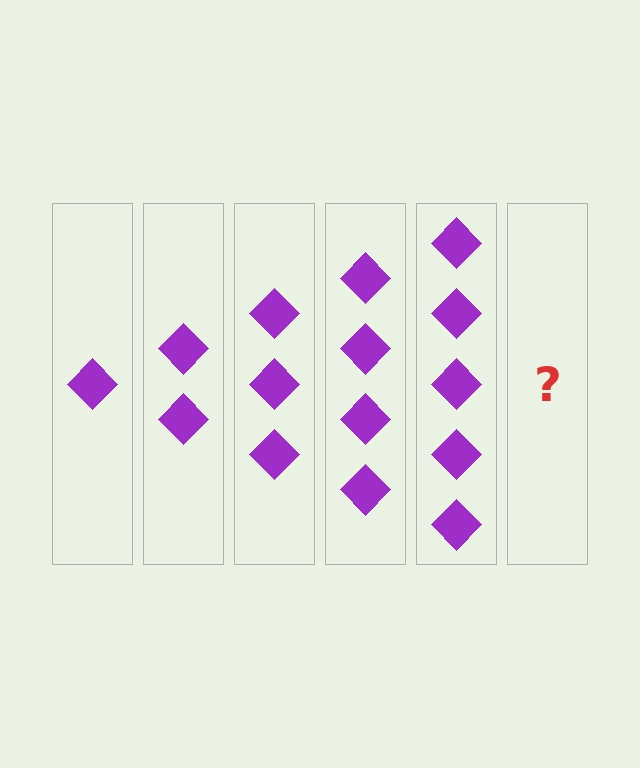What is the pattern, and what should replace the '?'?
The pattern is that each step adds one more diamond. The '?' should be 6 diamonds.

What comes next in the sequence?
The next element should be 6 diamonds.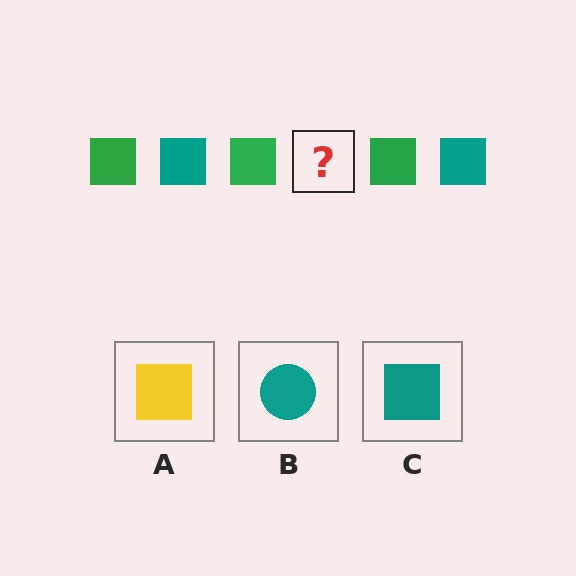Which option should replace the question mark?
Option C.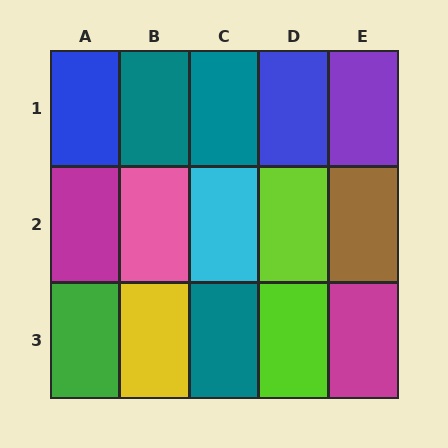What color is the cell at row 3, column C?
Teal.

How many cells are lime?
2 cells are lime.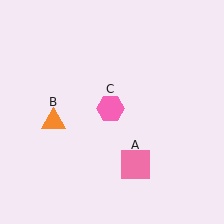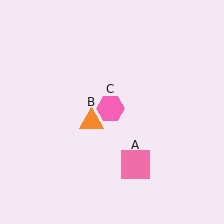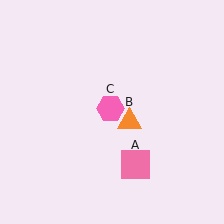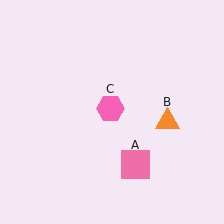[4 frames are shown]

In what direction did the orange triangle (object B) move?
The orange triangle (object B) moved right.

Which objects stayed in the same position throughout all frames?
Pink square (object A) and pink hexagon (object C) remained stationary.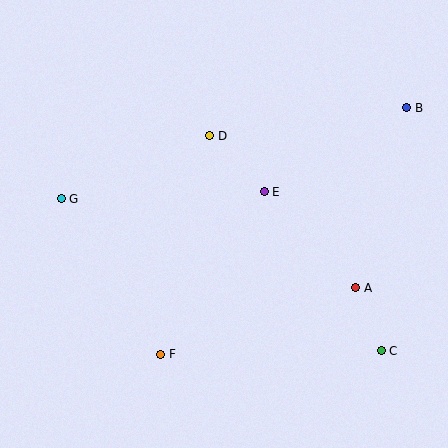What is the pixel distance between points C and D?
The distance between C and D is 275 pixels.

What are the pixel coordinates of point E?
Point E is at (264, 192).